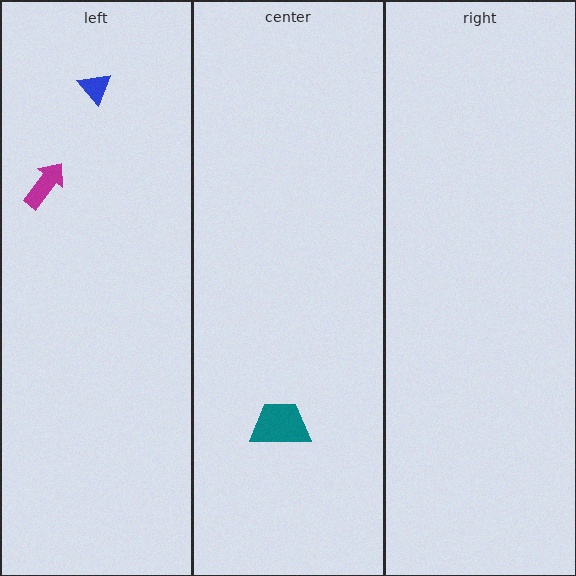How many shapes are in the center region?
1.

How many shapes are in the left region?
2.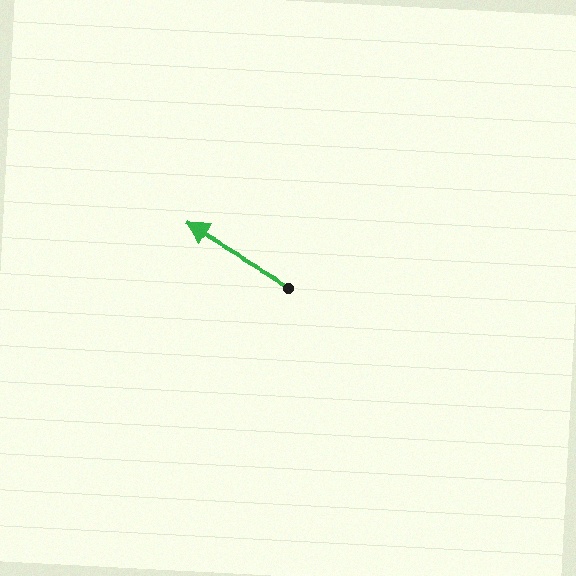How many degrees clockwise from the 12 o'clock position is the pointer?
Approximately 300 degrees.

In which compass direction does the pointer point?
Northwest.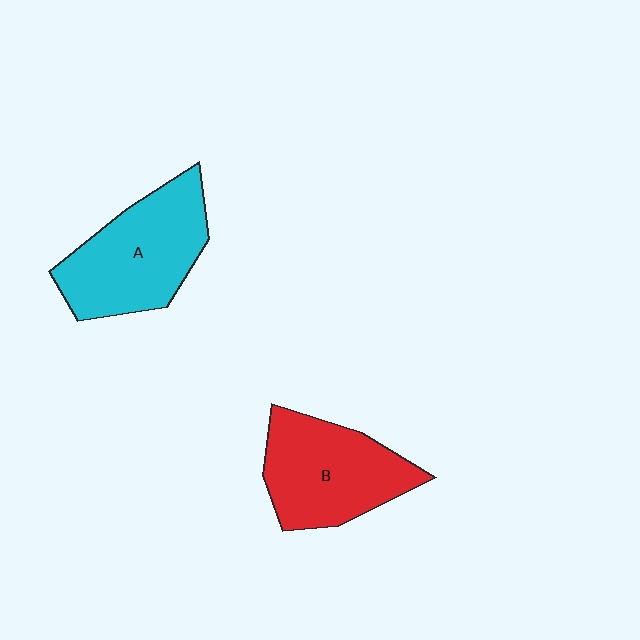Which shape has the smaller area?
Shape B (red).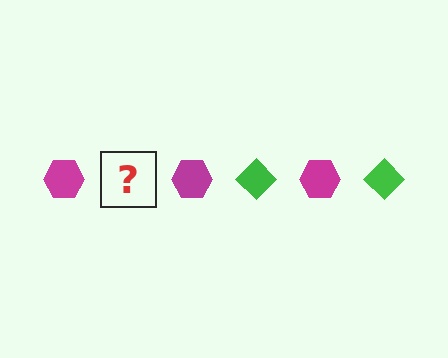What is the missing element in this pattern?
The missing element is a green diamond.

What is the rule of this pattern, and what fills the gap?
The rule is that the pattern alternates between magenta hexagon and green diamond. The gap should be filled with a green diamond.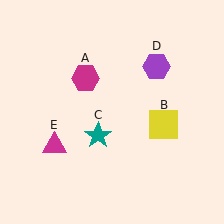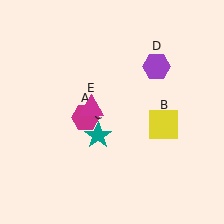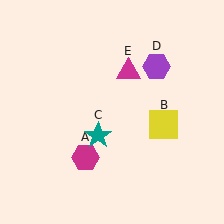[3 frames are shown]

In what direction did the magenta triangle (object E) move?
The magenta triangle (object E) moved up and to the right.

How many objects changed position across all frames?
2 objects changed position: magenta hexagon (object A), magenta triangle (object E).